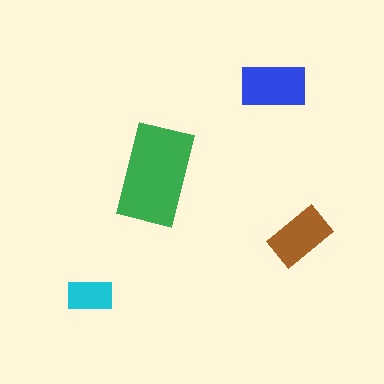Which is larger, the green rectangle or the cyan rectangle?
The green one.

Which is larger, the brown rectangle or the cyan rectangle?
The brown one.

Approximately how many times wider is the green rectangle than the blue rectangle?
About 1.5 times wider.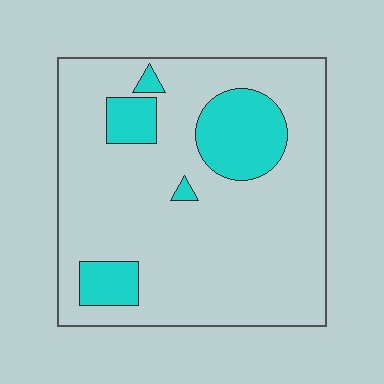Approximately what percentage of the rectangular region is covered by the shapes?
Approximately 20%.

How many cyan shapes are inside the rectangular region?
5.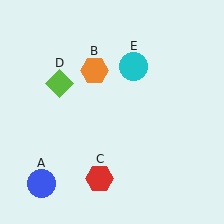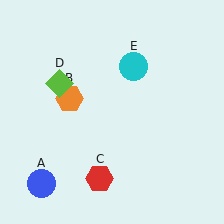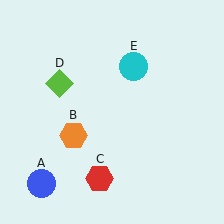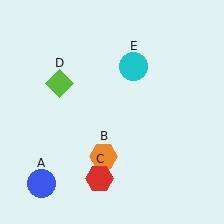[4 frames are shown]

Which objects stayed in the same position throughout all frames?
Blue circle (object A) and red hexagon (object C) and lime diamond (object D) and cyan circle (object E) remained stationary.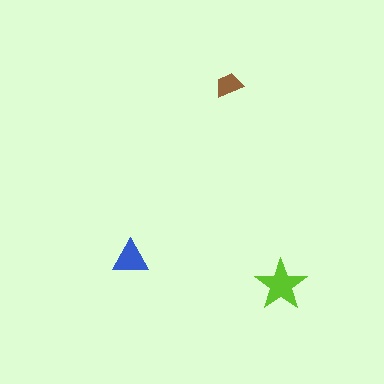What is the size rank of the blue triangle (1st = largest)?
2nd.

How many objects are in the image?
There are 3 objects in the image.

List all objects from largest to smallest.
The lime star, the blue triangle, the brown trapezoid.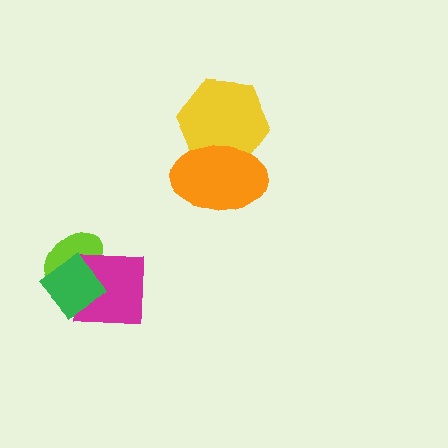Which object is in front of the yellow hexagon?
The orange ellipse is in front of the yellow hexagon.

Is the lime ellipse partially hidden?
Yes, it is partially covered by another shape.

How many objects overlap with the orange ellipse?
1 object overlaps with the orange ellipse.